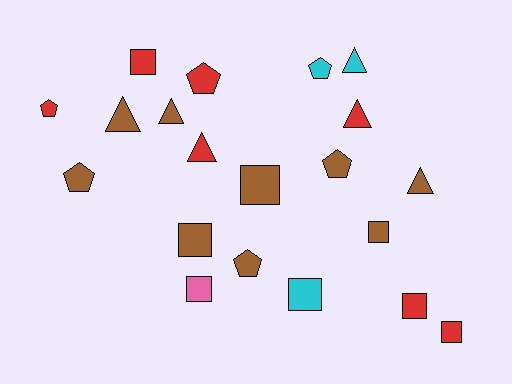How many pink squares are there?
There is 1 pink square.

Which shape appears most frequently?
Square, with 8 objects.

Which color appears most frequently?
Brown, with 9 objects.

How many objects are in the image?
There are 20 objects.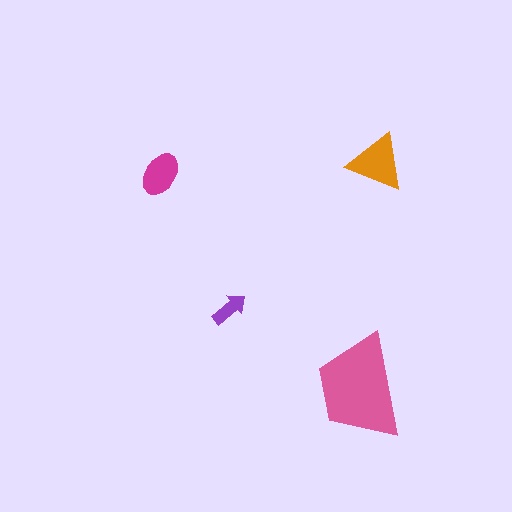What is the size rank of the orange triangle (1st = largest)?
2nd.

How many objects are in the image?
There are 4 objects in the image.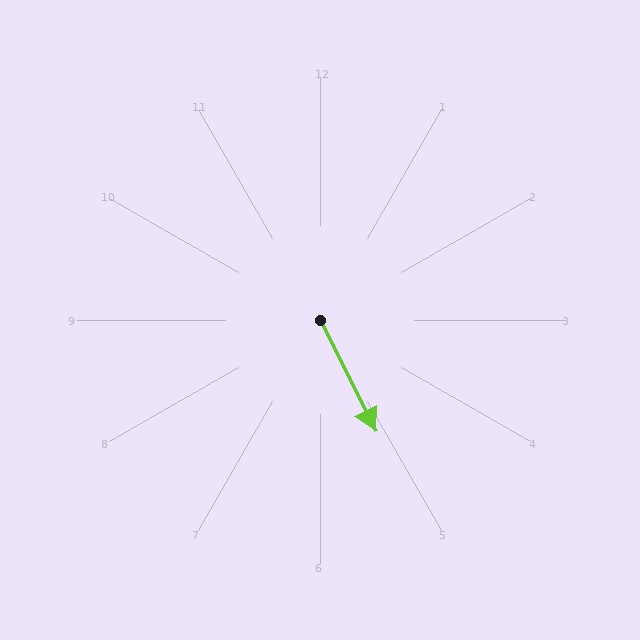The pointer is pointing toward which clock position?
Roughly 5 o'clock.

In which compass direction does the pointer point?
Southeast.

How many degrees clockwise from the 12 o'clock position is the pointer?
Approximately 154 degrees.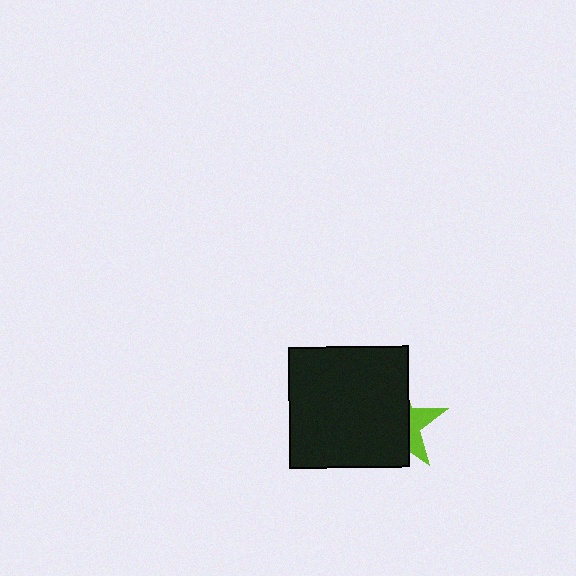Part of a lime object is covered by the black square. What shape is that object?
It is a star.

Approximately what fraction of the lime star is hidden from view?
Roughly 69% of the lime star is hidden behind the black square.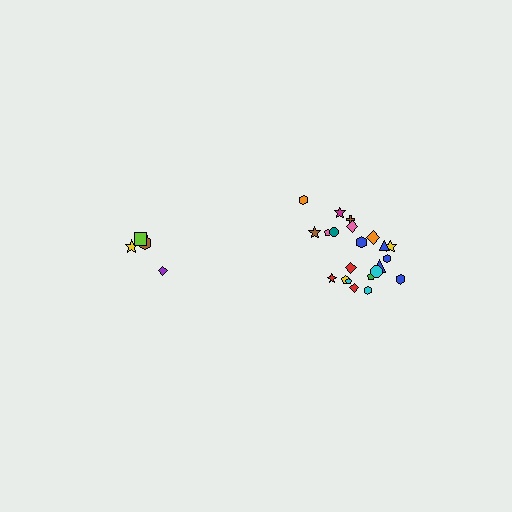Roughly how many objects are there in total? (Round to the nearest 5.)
Roughly 25 objects in total.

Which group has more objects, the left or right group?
The right group.